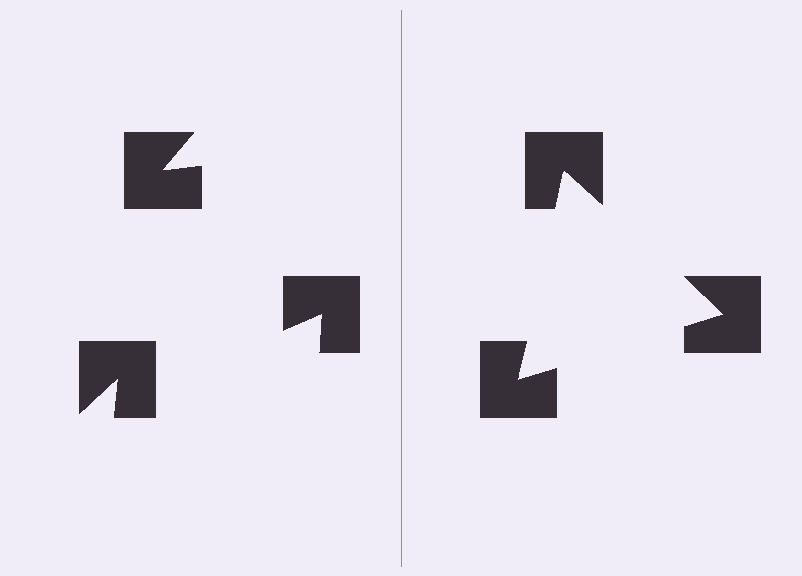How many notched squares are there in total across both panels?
6 — 3 on each side.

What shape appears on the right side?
An illusory triangle.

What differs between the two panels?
The notched squares are positioned identically on both sides; only the wedge orientations differ. On the right they align to a triangle; on the left they are misaligned.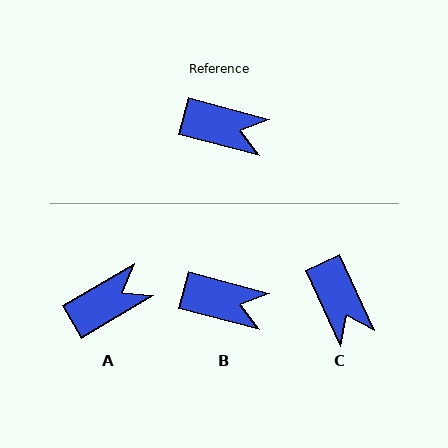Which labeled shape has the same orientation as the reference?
B.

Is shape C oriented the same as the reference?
No, it is off by about 51 degrees.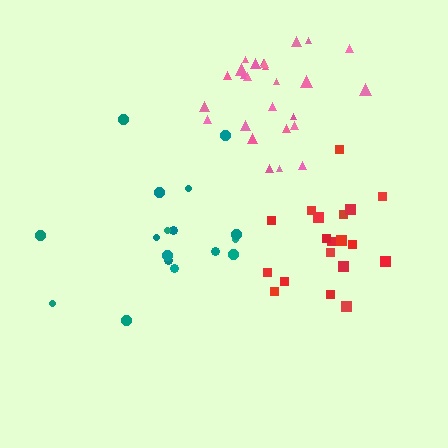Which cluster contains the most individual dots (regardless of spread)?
Pink (26).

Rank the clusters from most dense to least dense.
pink, red, teal.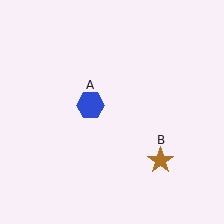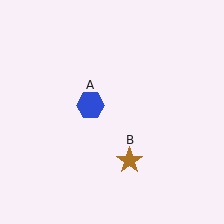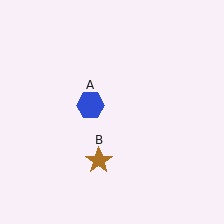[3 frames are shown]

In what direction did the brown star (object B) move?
The brown star (object B) moved left.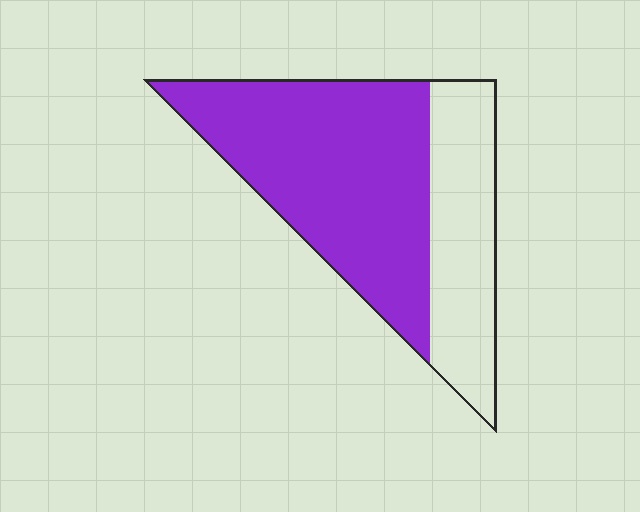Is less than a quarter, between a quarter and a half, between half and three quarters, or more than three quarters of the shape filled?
Between half and three quarters.